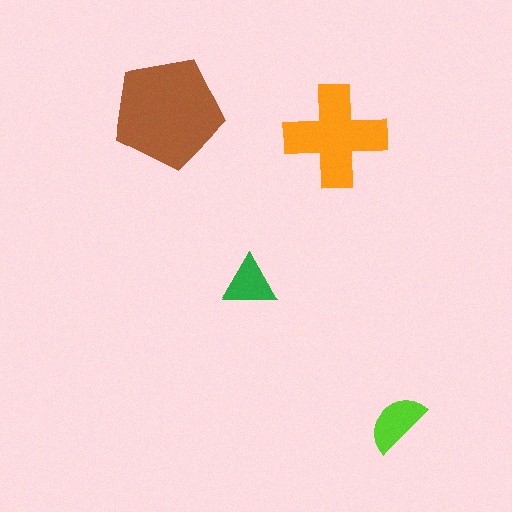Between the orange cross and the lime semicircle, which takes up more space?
The orange cross.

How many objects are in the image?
There are 4 objects in the image.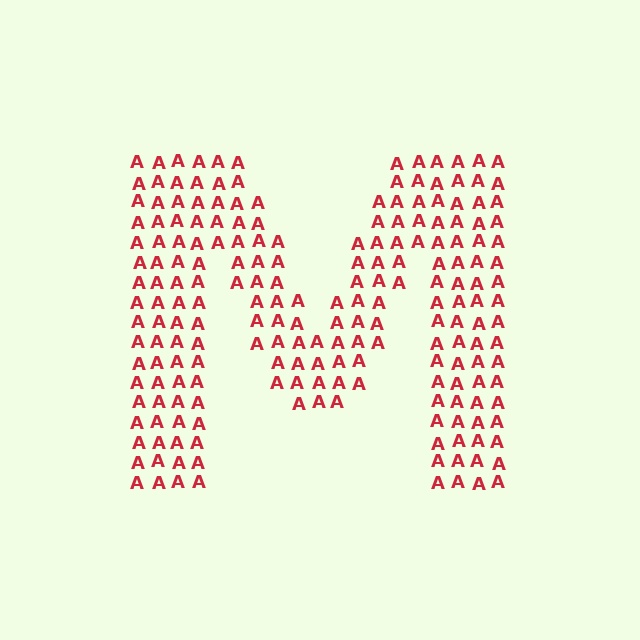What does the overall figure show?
The overall figure shows the letter M.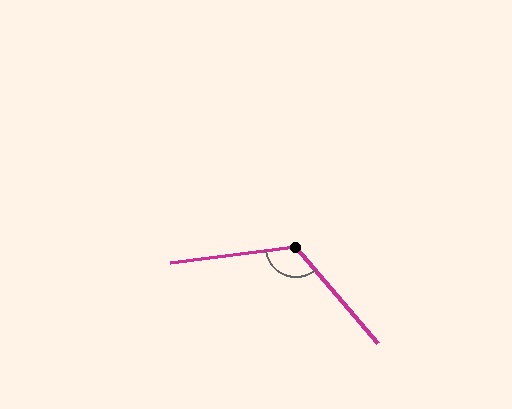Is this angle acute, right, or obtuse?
It is obtuse.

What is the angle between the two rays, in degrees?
Approximately 123 degrees.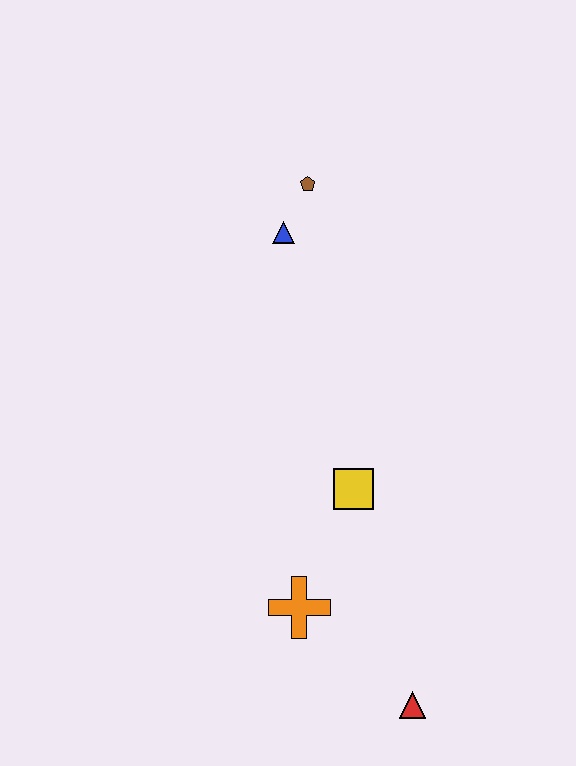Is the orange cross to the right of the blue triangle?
Yes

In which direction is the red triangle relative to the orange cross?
The red triangle is to the right of the orange cross.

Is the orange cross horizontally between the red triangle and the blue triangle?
Yes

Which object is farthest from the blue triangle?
The red triangle is farthest from the blue triangle.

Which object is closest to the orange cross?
The yellow square is closest to the orange cross.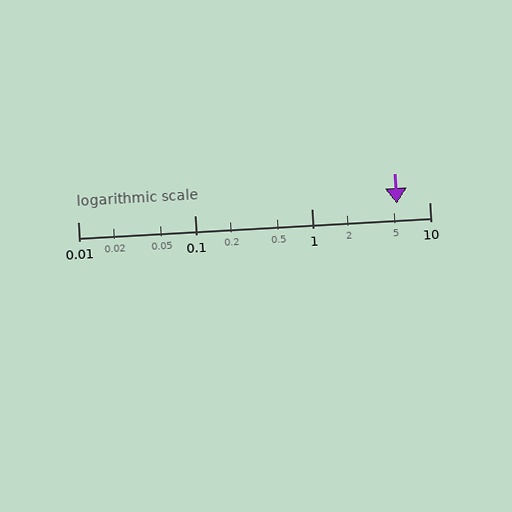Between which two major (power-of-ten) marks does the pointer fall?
The pointer is between 1 and 10.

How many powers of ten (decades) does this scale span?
The scale spans 3 decades, from 0.01 to 10.